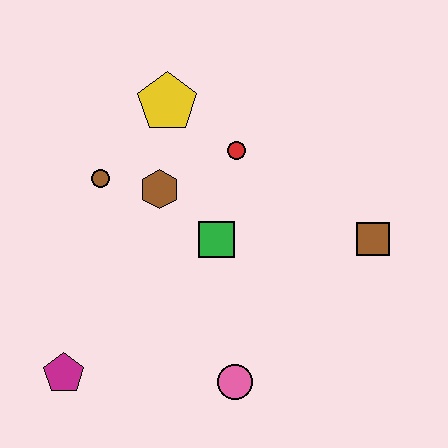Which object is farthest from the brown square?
The magenta pentagon is farthest from the brown square.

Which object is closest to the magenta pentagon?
The pink circle is closest to the magenta pentagon.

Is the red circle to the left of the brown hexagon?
No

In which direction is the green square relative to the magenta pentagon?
The green square is to the right of the magenta pentagon.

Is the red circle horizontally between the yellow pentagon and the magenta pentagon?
No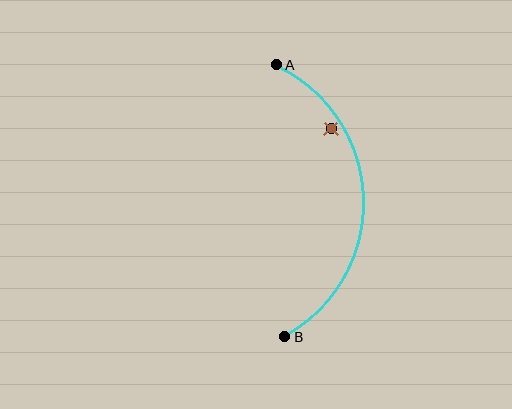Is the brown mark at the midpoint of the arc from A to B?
No — the brown mark does not lie on the arc at all. It sits slightly inside the curve.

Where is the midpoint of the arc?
The arc midpoint is the point on the curve farthest from the straight line joining A and B. It sits to the right of that line.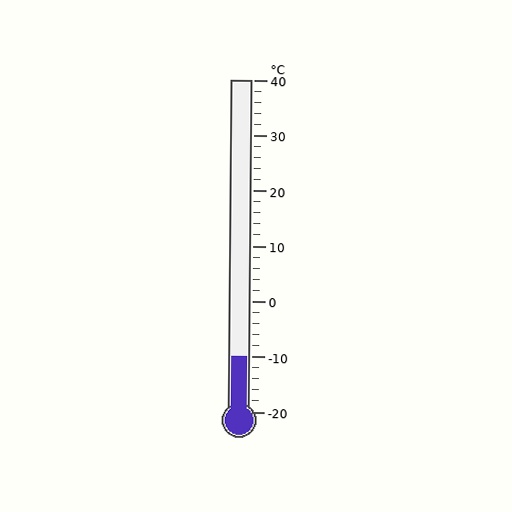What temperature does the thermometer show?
The thermometer shows approximately -10°C.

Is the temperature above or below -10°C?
The temperature is at -10°C.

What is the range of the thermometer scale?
The thermometer scale ranges from -20°C to 40°C.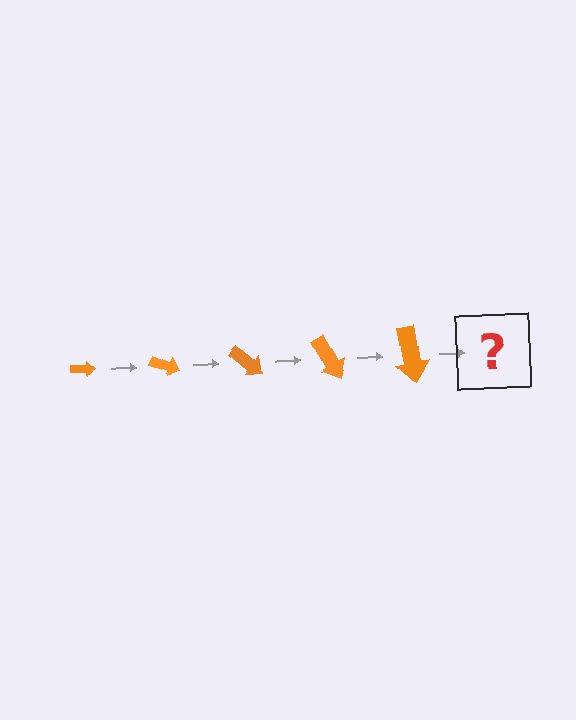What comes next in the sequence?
The next element should be an arrow, larger than the previous one and rotated 100 degrees from the start.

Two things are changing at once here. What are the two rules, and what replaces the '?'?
The two rules are that the arrow grows larger each step and it rotates 20 degrees each step. The '?' should be an arrow, larger than the previous one and rotated 100 degrees from the start.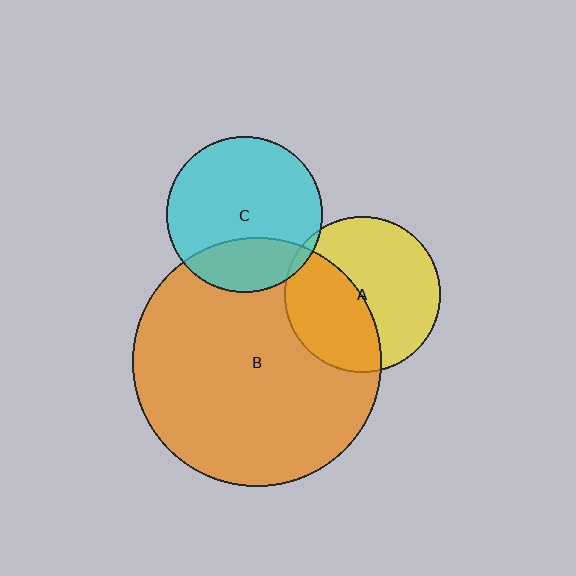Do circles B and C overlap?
Yes.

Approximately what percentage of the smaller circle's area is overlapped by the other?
Approximately 25%.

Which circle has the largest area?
Circle B (orange).